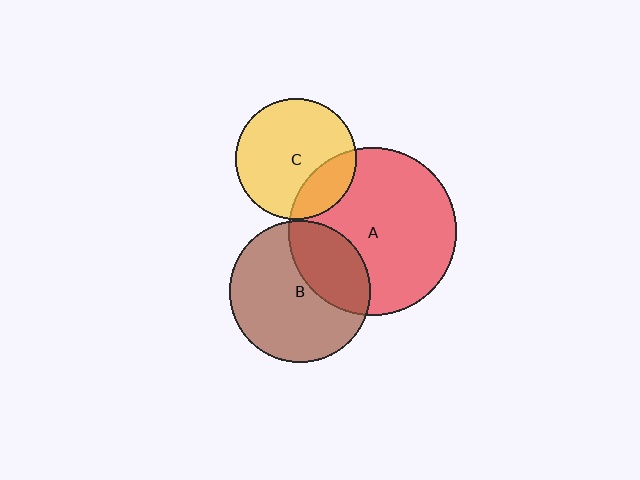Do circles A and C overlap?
Yes.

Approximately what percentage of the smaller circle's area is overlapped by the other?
Approximately 20%.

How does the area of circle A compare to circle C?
Approximately 1.9 times.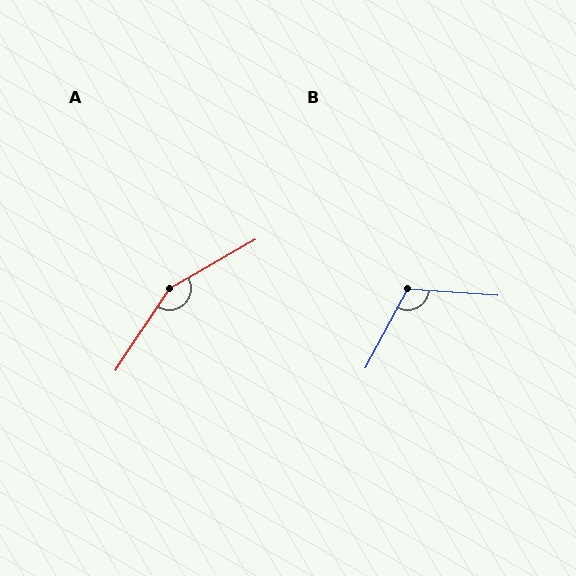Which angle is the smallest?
B, at approximately 114 degrees.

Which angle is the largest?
A, at approximately 153 degrees.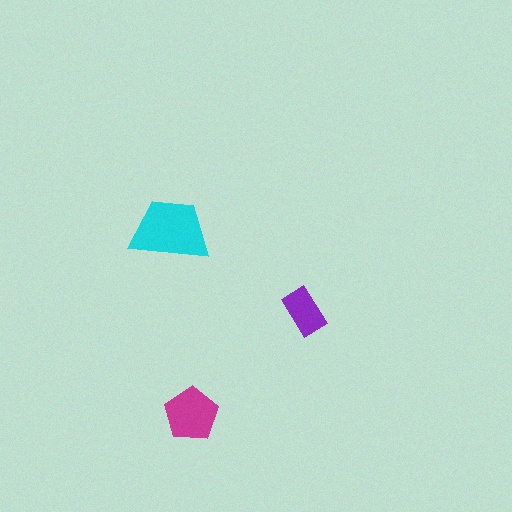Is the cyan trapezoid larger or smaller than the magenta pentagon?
Larger.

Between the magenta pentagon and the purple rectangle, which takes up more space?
The magenta pentagon.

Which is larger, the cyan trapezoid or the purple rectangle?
The cyan trapezoid.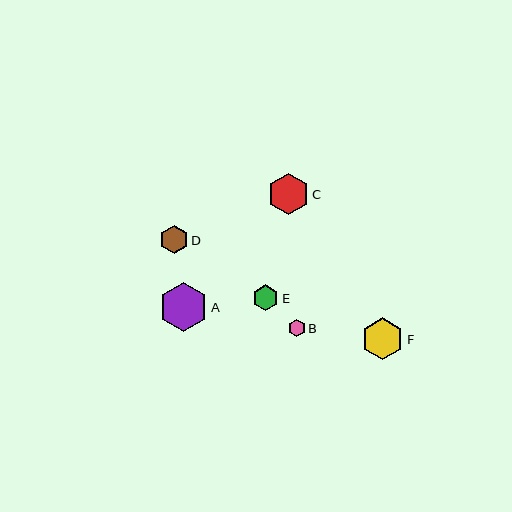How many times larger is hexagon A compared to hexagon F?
Hexagon A is approximately 1.1 times the size of hexagon F.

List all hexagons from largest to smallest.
From largest to smallest: A, F, C, D, E, B.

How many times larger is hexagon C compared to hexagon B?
Hexagon C is approximately 2.4 times the size of hexagon B.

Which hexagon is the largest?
Hexagon A is the largest with a size of approximately 49 pixels.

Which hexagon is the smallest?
Hexagon B is the smallest with a size of approximately 17 pixels.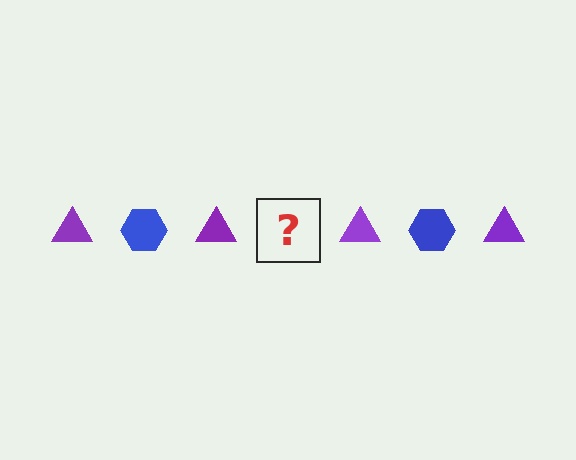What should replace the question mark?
The question mark should be replaced with a blue hexagon.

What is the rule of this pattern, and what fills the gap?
The rule is that the pattern alternates between purple triangle and blue hexagon. The gap should be filled with a blue hexagon.